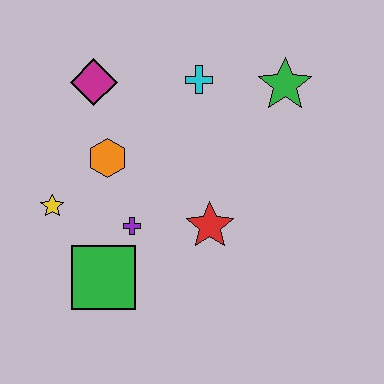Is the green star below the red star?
No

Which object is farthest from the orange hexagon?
The green star is farthest from the orange hexagon.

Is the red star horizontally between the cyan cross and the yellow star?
No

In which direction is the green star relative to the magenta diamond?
The green star is to the right of the magenta diamond.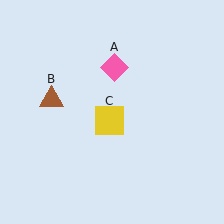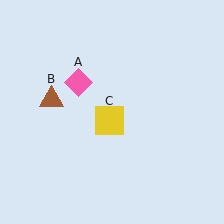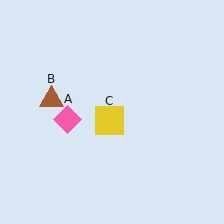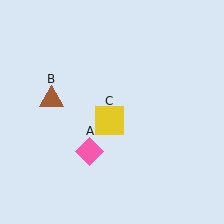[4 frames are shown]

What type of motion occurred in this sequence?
The pink diamond (object A) rotated counterclockwise around the center of the scene.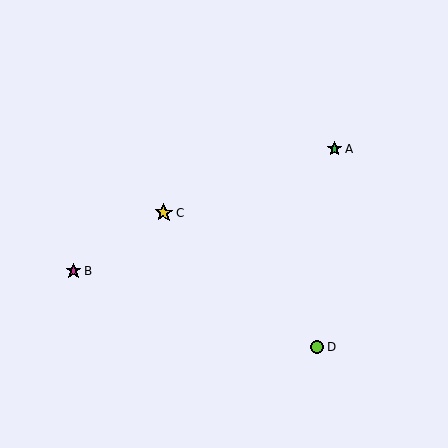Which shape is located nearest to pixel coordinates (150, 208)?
The yellow star (labeled C) at (164, 213) is nearest to that location.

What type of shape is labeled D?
Shape D is a lime circle.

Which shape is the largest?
The yellow star (labeled C) is the largest.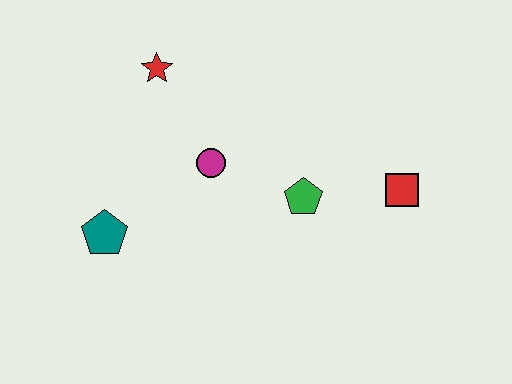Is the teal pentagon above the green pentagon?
No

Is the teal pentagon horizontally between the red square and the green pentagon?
No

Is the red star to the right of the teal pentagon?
Yes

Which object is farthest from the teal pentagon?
The red square is farthest from the teal pentagon.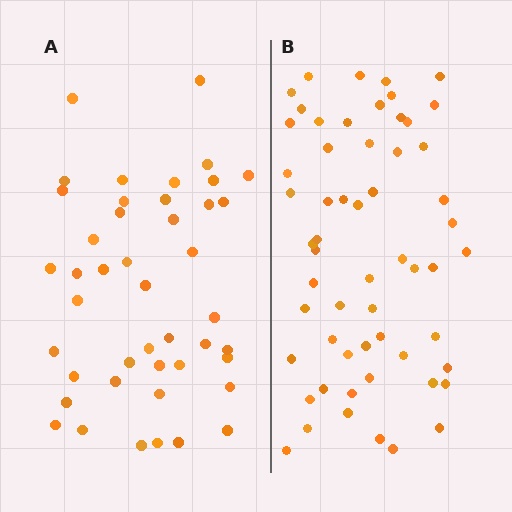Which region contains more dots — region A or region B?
Region B (the right region) has more dots.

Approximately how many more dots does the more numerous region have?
Region B has approximately 15 more dots than region A.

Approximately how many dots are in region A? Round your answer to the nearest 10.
About 40 dots. (The exact count is 44, which rounds to 40.)